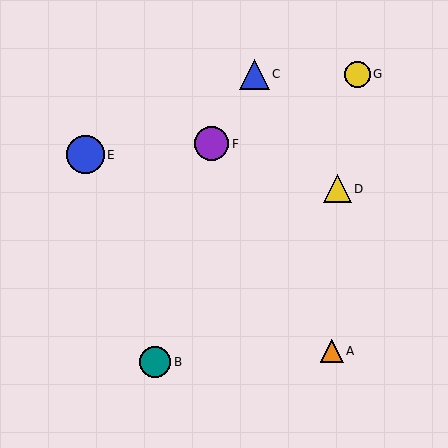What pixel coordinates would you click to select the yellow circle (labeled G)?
Click at (357, 74) to select the yellow circle G.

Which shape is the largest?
The blue circle (labeled E) is the largest.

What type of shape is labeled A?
Shape A is an orange triangle.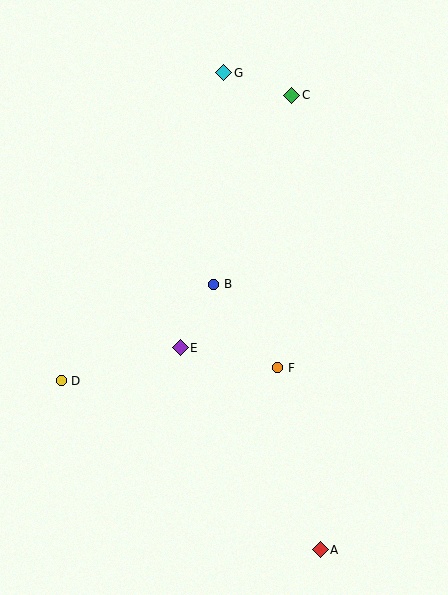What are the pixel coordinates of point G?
Point G is at (224, 73).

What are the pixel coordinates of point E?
Point E is at (180, 348).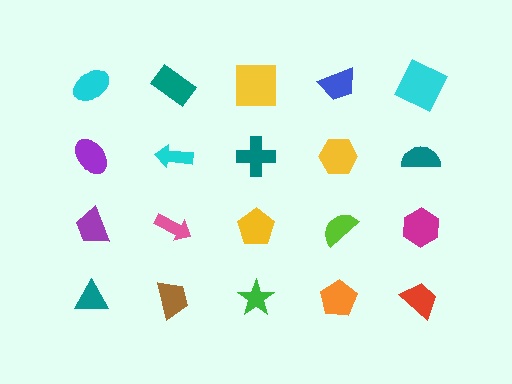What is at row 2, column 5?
A teal semicircle.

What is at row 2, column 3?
A teal cross.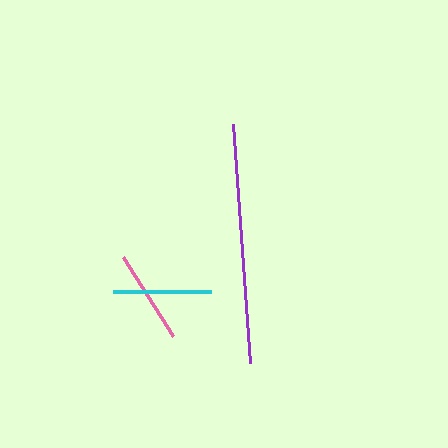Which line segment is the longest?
The purple line is the longest at approximately 240 pixels.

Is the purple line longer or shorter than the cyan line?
The purple line is longer than the cyan line.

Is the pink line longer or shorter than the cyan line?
The cyan line is longer than the pink line.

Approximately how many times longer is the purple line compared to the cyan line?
The purple line is approximately 2.4 times the length of the cyan line.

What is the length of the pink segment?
The pink segment is approximately 94 pixels long.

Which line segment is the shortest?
The pink line is the shortest at approximately 94 pixels.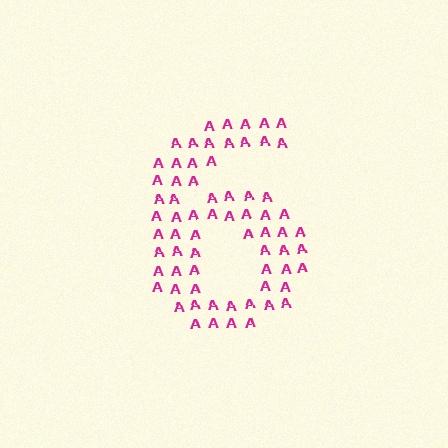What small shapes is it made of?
It is made of small letter A's.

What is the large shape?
The large shape is the digit 6.